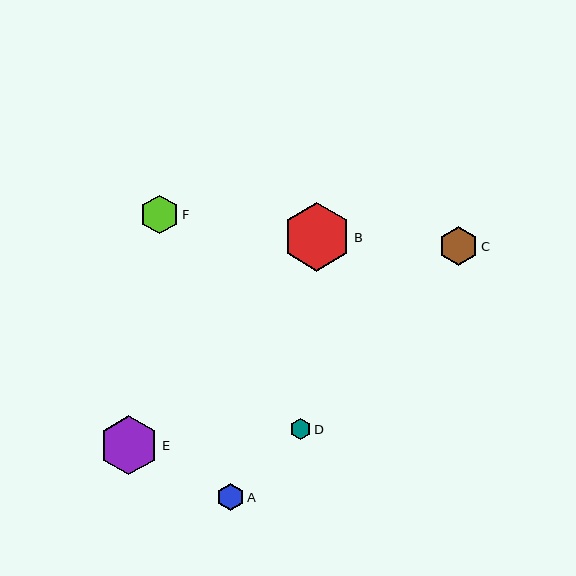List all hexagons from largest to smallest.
From largest to smallest: B, E, C, F, A, D.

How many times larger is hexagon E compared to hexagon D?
Hexagon E is approximately 2.8 times the size of hexagon D.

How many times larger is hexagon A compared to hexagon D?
Hexagon A is approximately 1.3 times the size of hexagon D.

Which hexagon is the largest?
Hexagon B is the largest with a size of approximately 69 pixels.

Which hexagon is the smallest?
Hexagon D is the smallest with a size of approximately 21 pixels.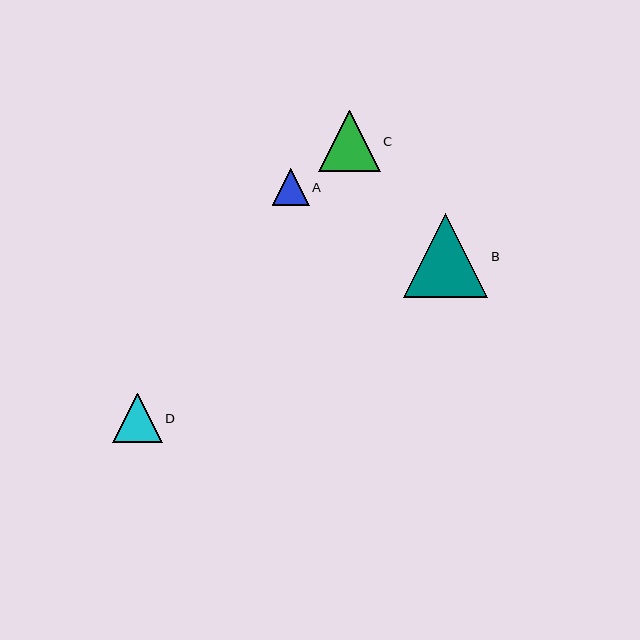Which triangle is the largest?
Triangle B is the largest with a size of approximately 84 pixels.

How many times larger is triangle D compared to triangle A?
Triangle D is approximately 1.4 times the size of triangle A.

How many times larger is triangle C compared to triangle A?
Triangle C is approximately 1.7 times the size of triangle A.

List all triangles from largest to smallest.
From largest to smallest: B, C, D, A.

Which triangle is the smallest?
Triangle A is the smallest with a size of approximately 36 pixels.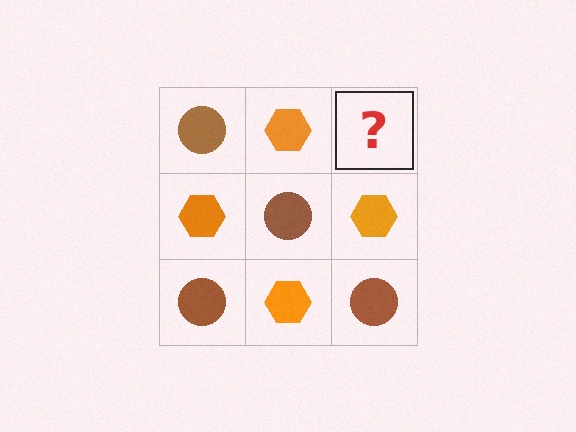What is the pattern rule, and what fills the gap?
The rule is that it alternates brown circle and orange hexagon in a checkerboard pattern. The gap should be filled with a brown circle.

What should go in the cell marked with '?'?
The missing cell should contain a brown circle.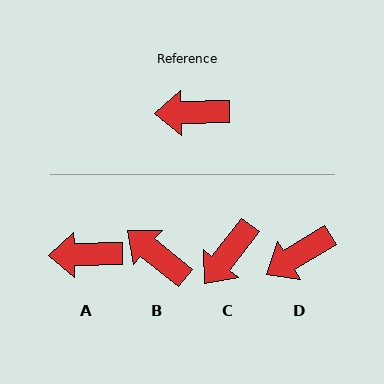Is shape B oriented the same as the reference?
No, it is off by about 40 degrees.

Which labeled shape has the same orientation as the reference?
A.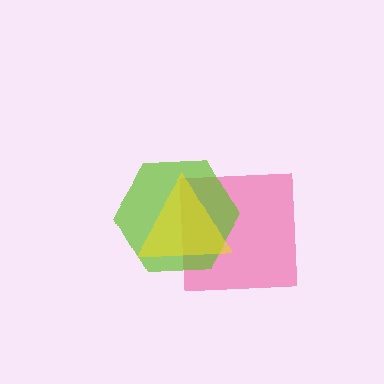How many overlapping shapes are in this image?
There are 3 overlapping shapes in the image.